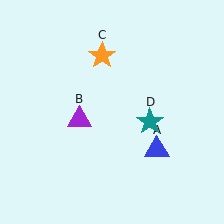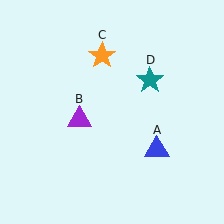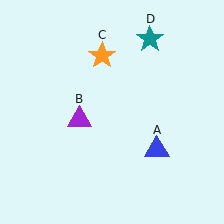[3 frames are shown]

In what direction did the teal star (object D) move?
The teal star (object D) moved up.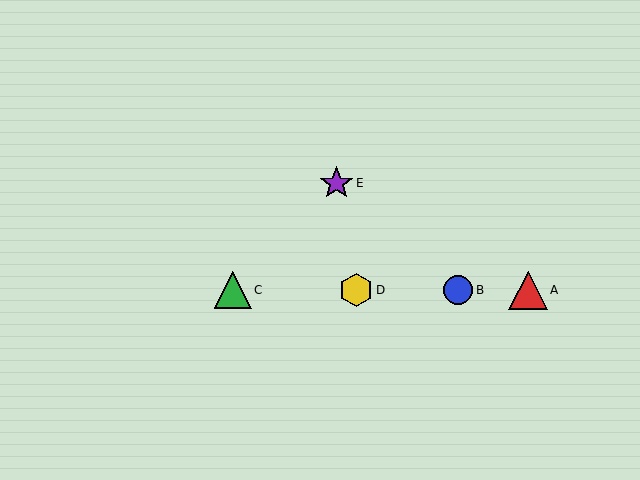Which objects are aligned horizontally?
Objects A, B, C, D are aligned horizontally.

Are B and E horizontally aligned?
No, B is at y≈290 and E is at y≈183.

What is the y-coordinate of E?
Object E is at y≈183.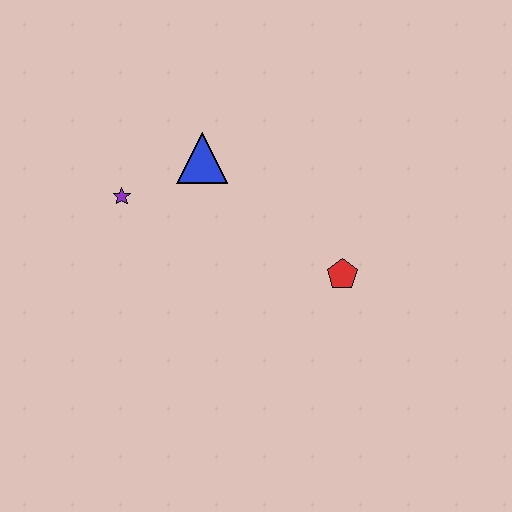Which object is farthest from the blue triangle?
The red pentagon is farthest from the blue triangle.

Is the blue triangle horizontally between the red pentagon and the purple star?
Yes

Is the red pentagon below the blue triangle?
Yes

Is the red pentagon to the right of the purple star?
Yes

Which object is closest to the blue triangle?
The purple star is closest to the blue triangle.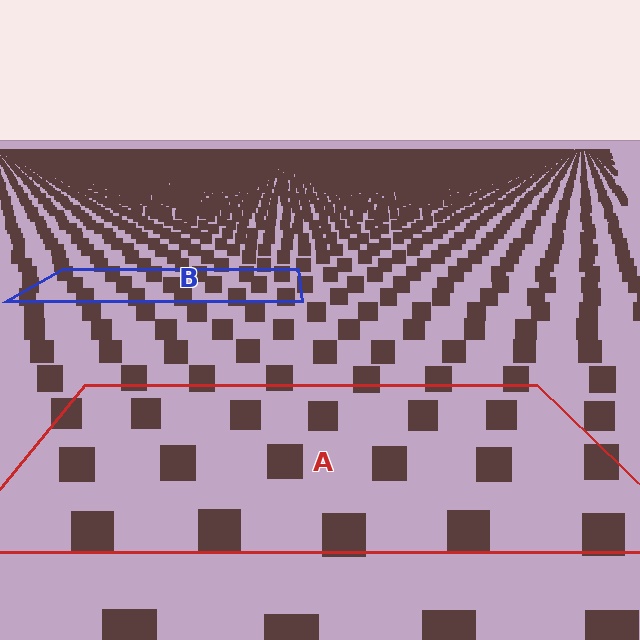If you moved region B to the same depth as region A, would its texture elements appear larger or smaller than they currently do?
They would appear larger. At a closer depth, the same texture elements are projected at a bigger on-screen size.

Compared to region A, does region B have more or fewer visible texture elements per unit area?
Region B has more texture elements per unit area — they are packed more densely because it is farther away.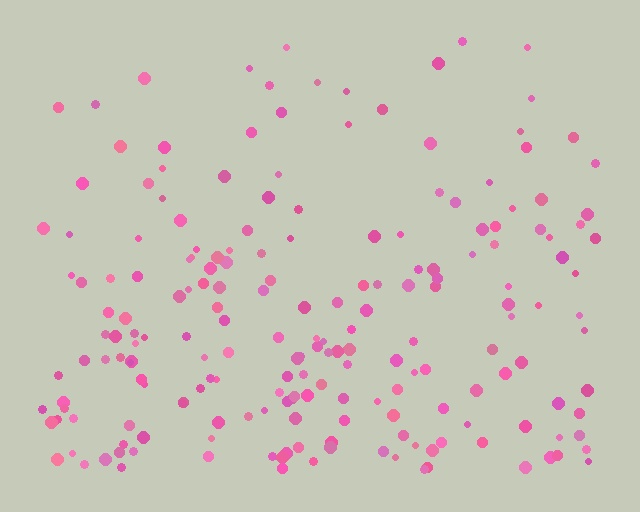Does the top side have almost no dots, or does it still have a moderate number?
Still a moderate number, just noticeably fewer than the bottom.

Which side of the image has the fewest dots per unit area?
The top.